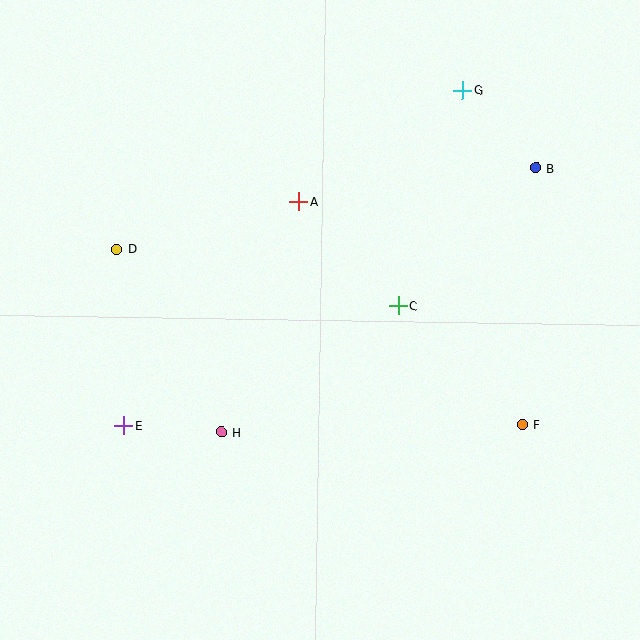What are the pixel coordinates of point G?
Point G is at (462, 91).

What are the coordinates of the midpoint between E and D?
The midpoint between E and D is at (120, 337).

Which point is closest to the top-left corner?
Point D is closest to the top-left corner.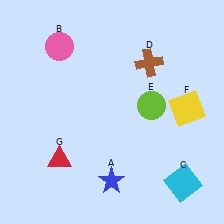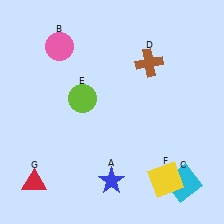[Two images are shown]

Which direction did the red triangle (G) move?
The red triangle (G) moved left.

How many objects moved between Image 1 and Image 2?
3 objects moved between the two images.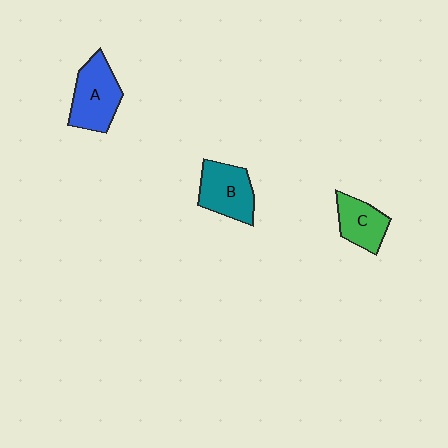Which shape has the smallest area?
Shape C (green).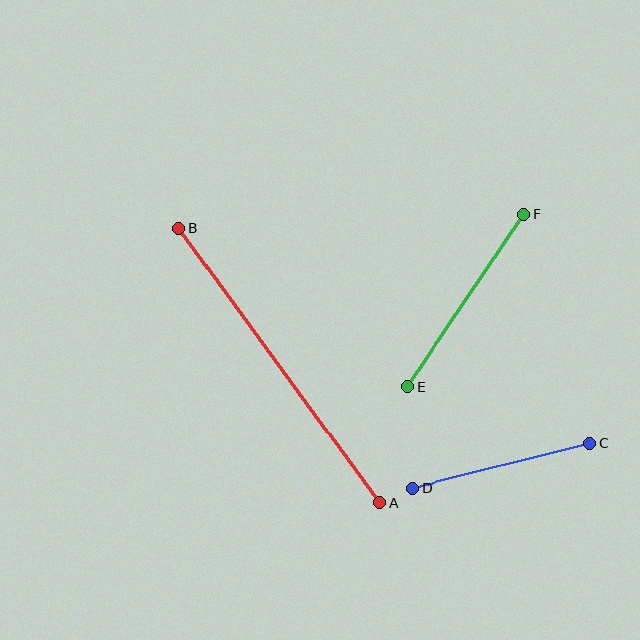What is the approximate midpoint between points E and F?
The midpoint is at approximately (465, 300) pixels.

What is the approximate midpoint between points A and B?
The midpoint is at approximately (279, 365) pixels.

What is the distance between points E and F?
The distance is approximately 207 pixels.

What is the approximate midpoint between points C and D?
The midpoint is at approximately (501, 465) pixels.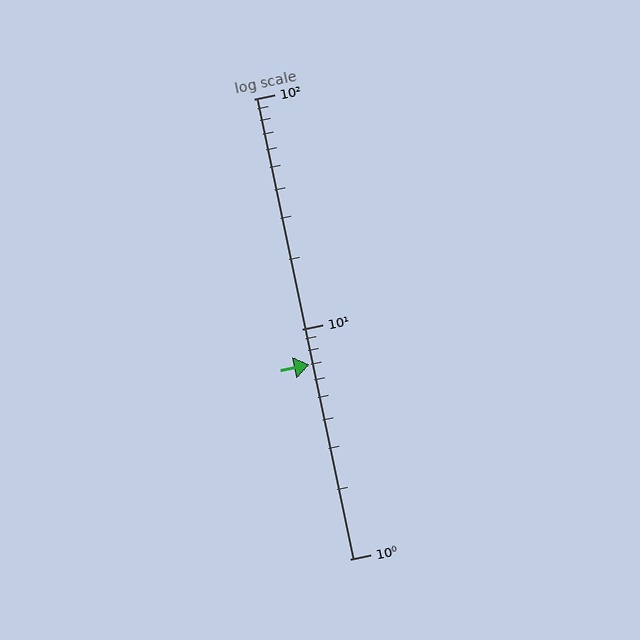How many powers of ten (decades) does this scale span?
The scale spans 2 decades, from 1 to 100.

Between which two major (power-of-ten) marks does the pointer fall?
The pointer is between 1 and 10.